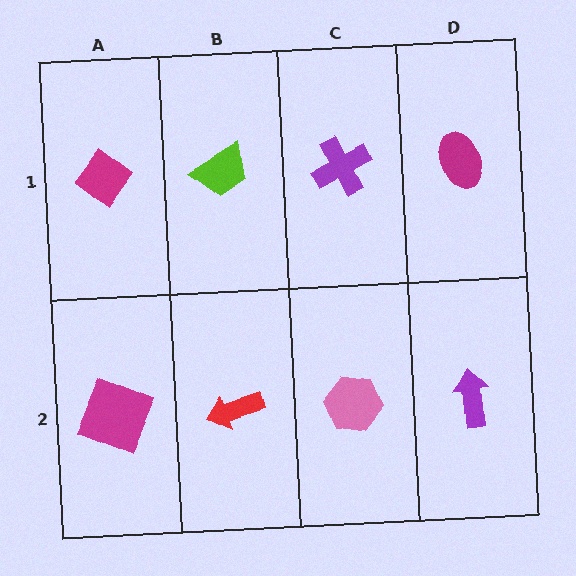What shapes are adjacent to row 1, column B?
A red arrow (row 2, column B), a magenta diamond (row 1, column A), a purple cross (row 1, column C).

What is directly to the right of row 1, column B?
A purple cross.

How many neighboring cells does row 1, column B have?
3.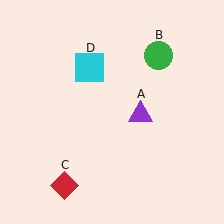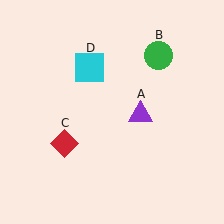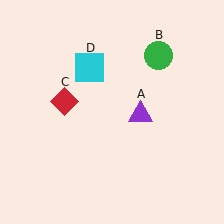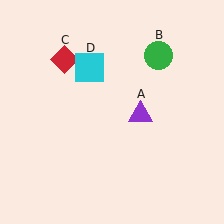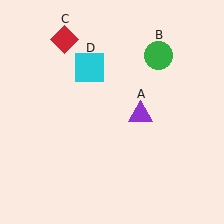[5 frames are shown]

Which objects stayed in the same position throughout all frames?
Purple triangle (object A) and green circle (object B) and cyan square (object D) remained stationary.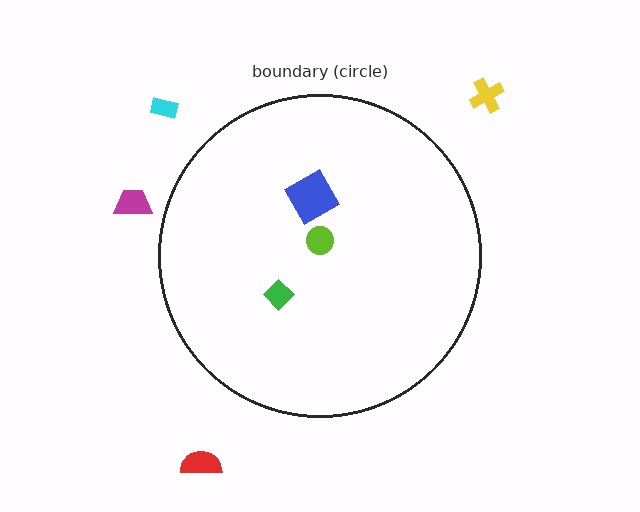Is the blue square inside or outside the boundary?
Inside.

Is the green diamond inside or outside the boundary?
Inside.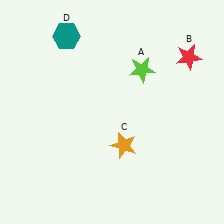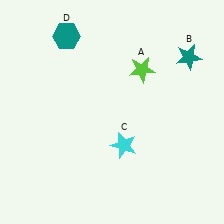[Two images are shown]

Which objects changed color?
B changed from red to teal. C changed from orange to cyan.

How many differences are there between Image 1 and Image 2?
There are 2 differences between the two images.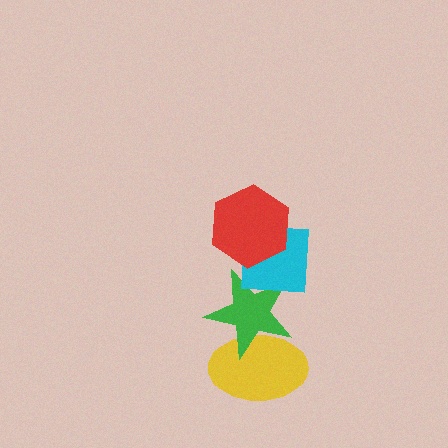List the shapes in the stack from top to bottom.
From top to bottom: the red hexagon, the cyan square, the green star, the yellow ellipse.